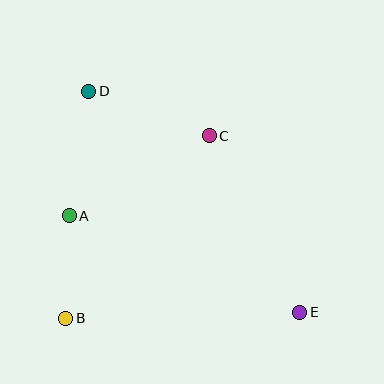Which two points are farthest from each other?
Points D and E are farthest from each other.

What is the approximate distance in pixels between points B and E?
The distance between B and E is approximately 234 pixels.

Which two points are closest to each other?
Points A and B are closest to each other.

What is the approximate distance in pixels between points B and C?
The distance between B and C is approximately 232 pixels.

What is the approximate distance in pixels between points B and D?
The distance between B and D is approximately 228 pixels.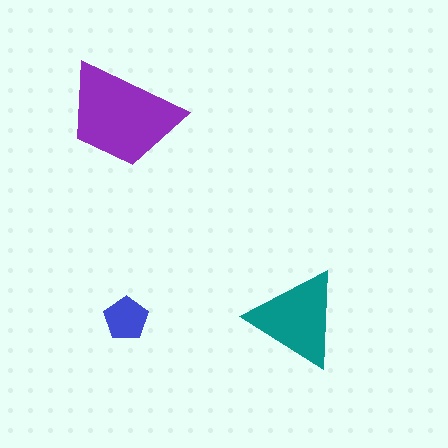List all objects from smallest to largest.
The blue pentagon, the teal triangle, the purple trapezoid.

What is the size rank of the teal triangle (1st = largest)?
2nd.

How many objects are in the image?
There are 3 objects in the image.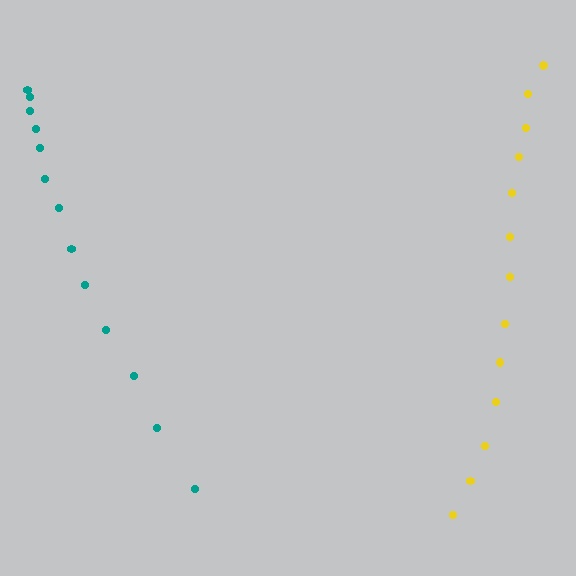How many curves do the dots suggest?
There are 2 distinct paths.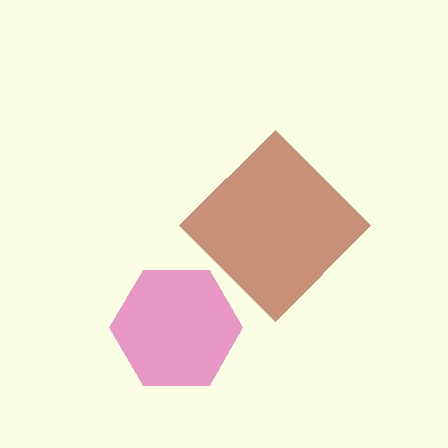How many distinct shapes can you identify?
There are 2 distinct shapes: a brown diamond, a pink hexagon.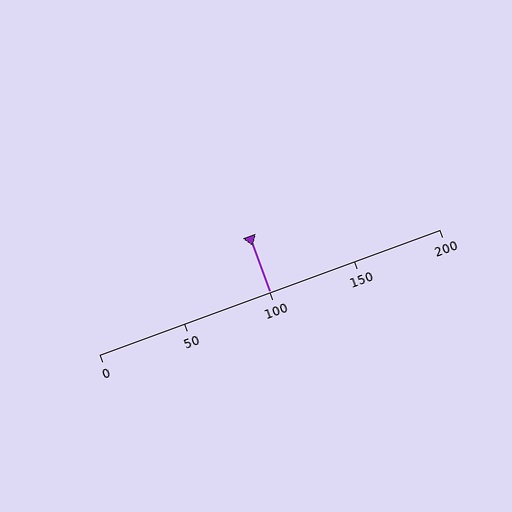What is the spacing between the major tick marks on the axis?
The major ticks are spaced 50 apart.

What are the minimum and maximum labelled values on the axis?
The axis runs from 0 to 200.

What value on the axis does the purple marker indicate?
The marker indicates approximately 100.